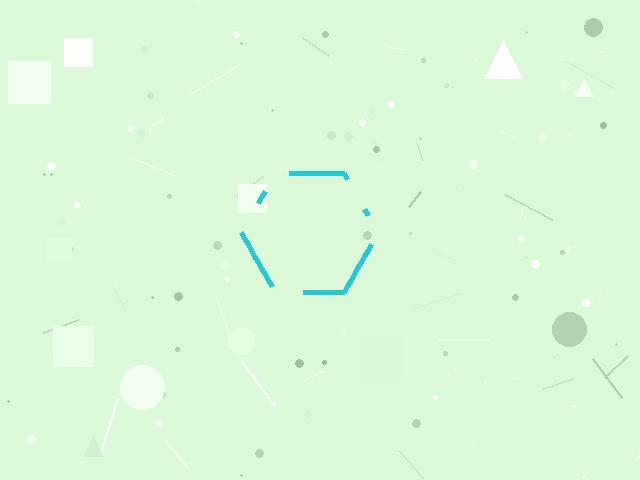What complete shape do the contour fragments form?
The contour fragments form a hexagon.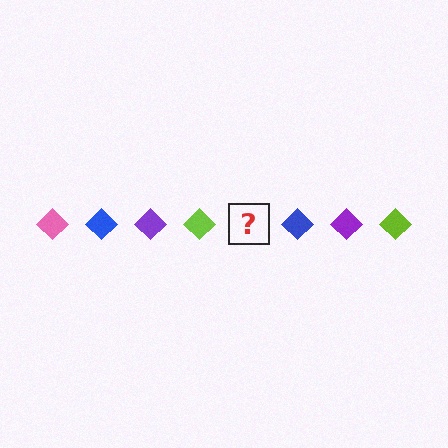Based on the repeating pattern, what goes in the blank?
The blank should be a pink diamond.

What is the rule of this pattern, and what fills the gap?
The rule is that the pattern cycles through pink, blue, purple, lime diamonds. The gap should be filled with a pink diamond.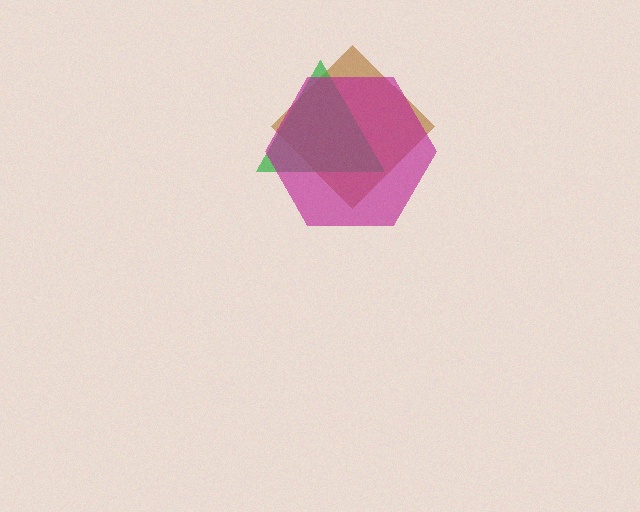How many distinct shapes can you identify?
There are 3 distinct shapes: a brown diamond, a green triangle, a magenta hexagon.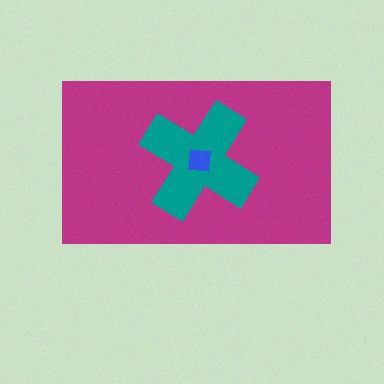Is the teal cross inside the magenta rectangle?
Yes.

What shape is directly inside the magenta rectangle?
The teal cross.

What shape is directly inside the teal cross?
The blue square.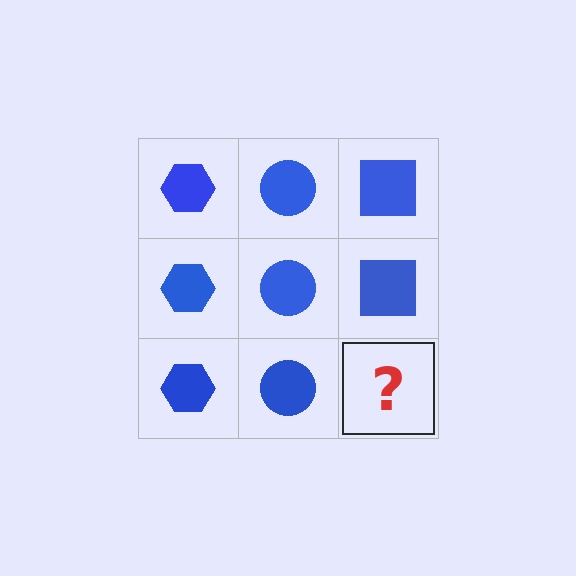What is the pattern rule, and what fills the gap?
The rule is that each column has a consistent shape. The gap should be filled with a blue square.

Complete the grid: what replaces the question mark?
The question mark should be replaced with a blue square.